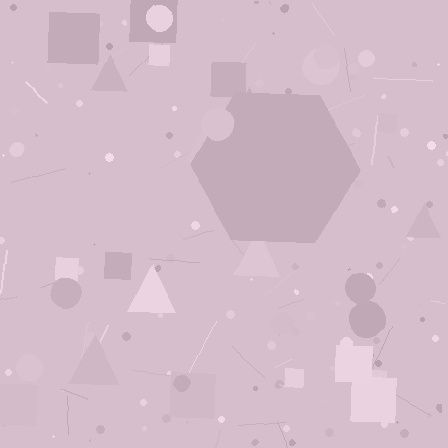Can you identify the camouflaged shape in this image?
The camouflaged shape is a hexagon.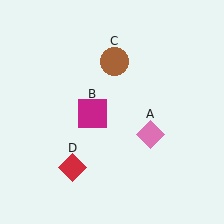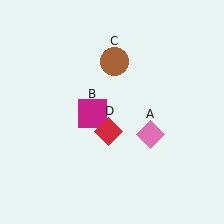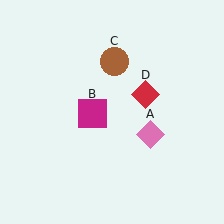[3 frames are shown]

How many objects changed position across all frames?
1 object changed position: red diamond (object D).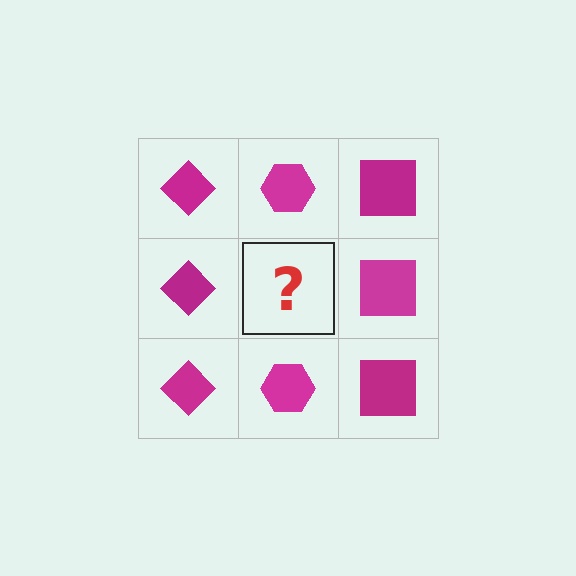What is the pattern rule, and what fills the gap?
The rule is that each column has a consistent shape. The gap should be filled with a magenta hexagon.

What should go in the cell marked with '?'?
The missing cell should contain a magenta hexagon.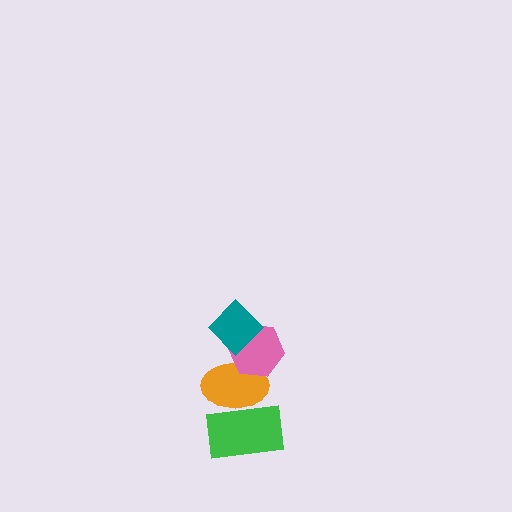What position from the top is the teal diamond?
The teal diamond is 1st from the top.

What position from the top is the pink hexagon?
The pink hexagon is 2nd from the top.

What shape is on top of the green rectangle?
The orange ellipse is on top of the green rectangle.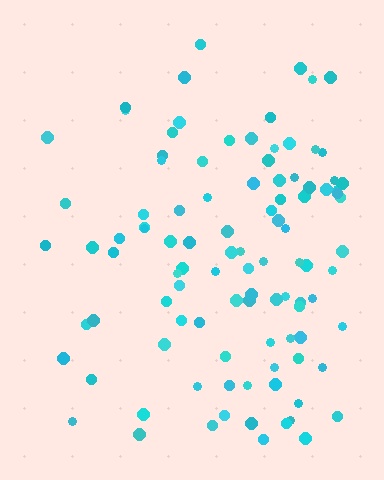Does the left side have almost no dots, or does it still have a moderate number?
Still a moderate number, just noticeably fewer than the right.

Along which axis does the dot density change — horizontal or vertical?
Horizontal.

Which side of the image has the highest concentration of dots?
The right.